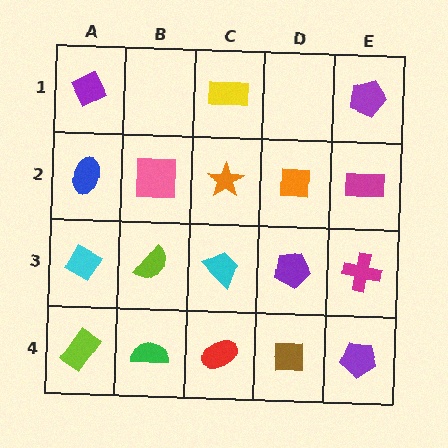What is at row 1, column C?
A yellow rectangle.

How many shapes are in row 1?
3 shapes.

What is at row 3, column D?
A purple pentagon.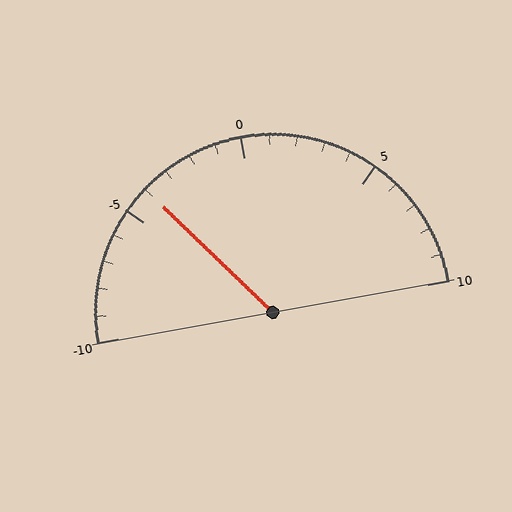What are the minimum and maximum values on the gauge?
The gauge ranges from -10 to 10.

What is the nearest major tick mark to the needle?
The nearest major tick mark is -5.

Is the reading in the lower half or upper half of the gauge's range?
The reading is in the lower half of the range (-10 to 10).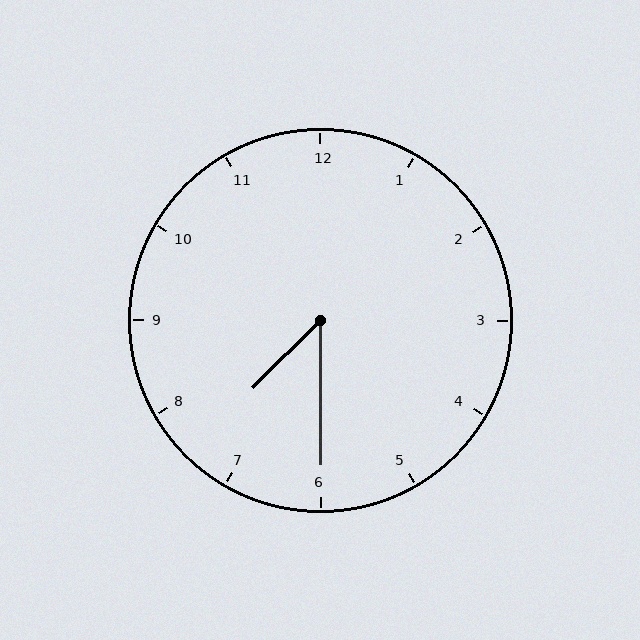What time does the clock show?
7:30.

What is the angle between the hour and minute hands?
Approximately 45 degrees.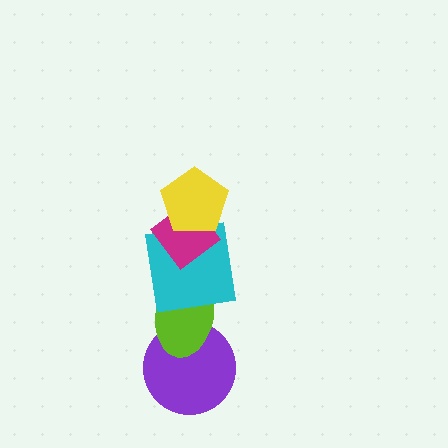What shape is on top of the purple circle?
The lime ellipse is on top of the purple circle.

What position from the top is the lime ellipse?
The lime ellipse is 4th from the top.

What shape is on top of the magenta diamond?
The yellow pentagon is on top of the magenta diamond.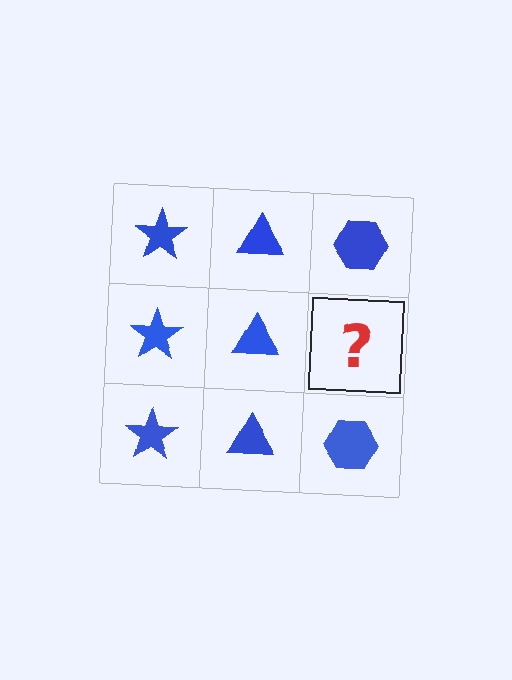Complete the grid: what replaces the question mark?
The question mark should be replaced with a blue hexagon.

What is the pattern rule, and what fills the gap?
The rule is that each column has a consistent shape. The gap should be filled with a blue hexagon.